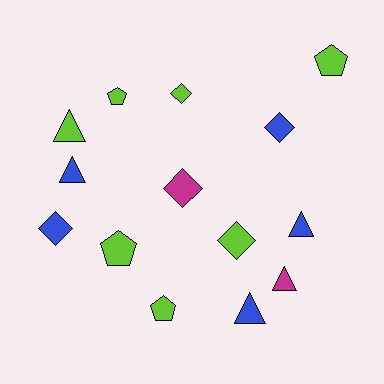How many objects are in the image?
There are 14 objects.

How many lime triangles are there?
There is 1 lime triangle.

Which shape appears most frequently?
Triangle, with 5 objects.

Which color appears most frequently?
Lime, with 7 objects.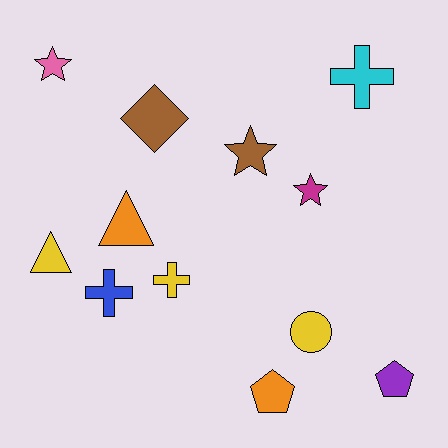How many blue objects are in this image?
There is 1 blue object.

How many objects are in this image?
There are 12 objects.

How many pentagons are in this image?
There are 2 pentagons.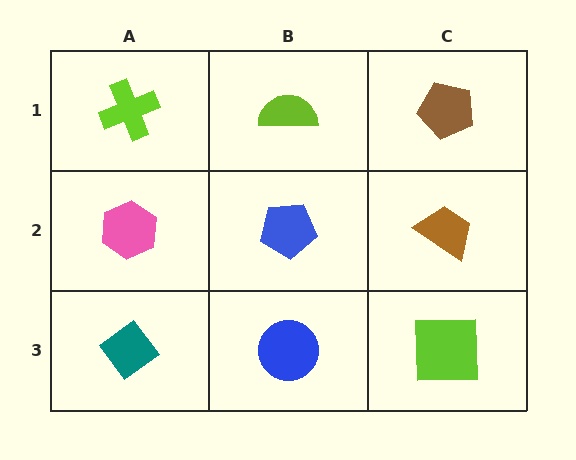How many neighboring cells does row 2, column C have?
3.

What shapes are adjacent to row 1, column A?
A pink hexagon (row 2, column A), a lime semicircle (row 1, column B).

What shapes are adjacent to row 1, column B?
A blue pentagon (row 2, column B), a lime cross (row 1, column A), a brown pentagon (row 1, column C).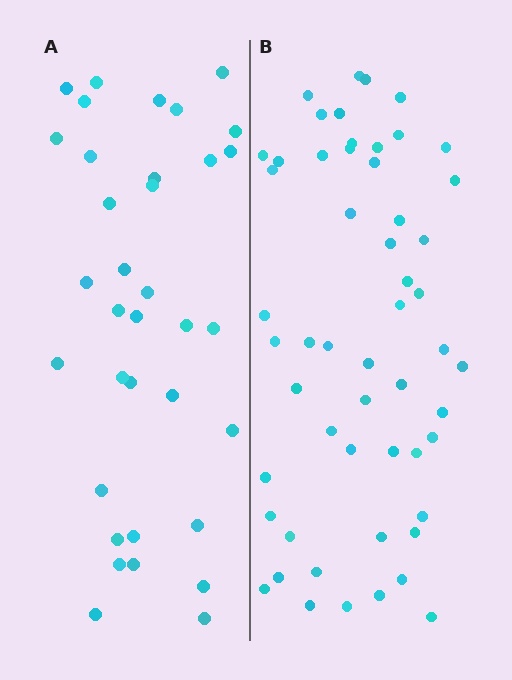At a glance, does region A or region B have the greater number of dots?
Region B (the right region) has more dots.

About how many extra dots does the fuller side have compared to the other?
Region B has approximately 20 more dots than region A.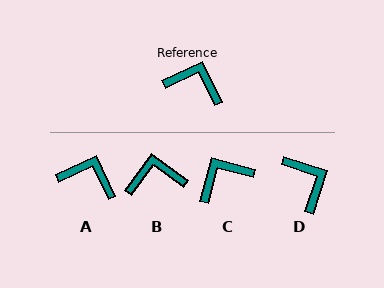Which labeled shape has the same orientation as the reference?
A.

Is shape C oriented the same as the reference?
No, it is off by about 50 degrees.